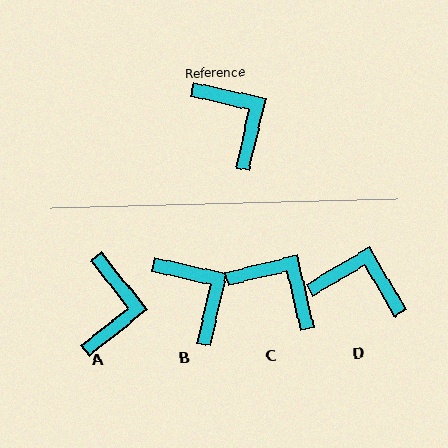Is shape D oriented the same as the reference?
No, it is off by about 44 degrees.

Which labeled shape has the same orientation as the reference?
B.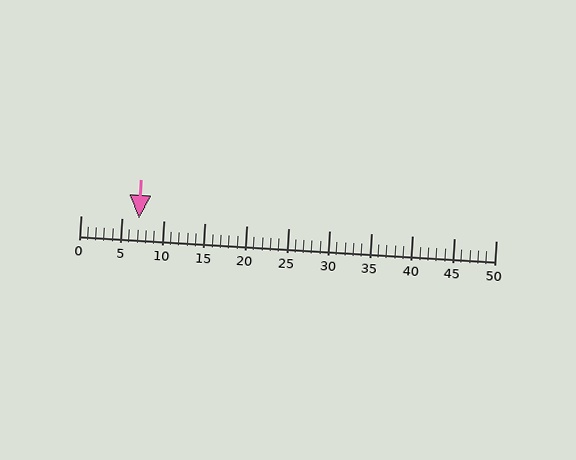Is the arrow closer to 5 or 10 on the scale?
The arrow is closer to 5.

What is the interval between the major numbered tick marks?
The major tick marks are spaced 5 units apart.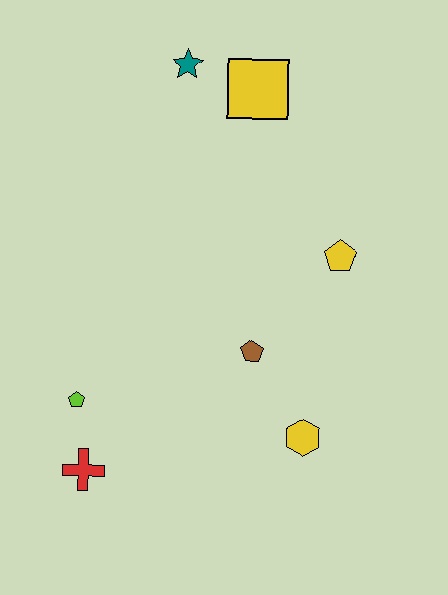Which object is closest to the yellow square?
The teal star is closest to the yellow square.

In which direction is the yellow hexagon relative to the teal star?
The yellow hexagon is below the teal star.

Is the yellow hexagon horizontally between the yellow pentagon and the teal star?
Yes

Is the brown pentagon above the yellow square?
No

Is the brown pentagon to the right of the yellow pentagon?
No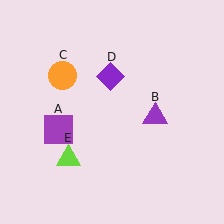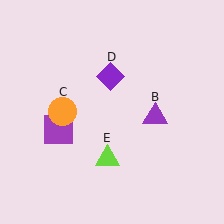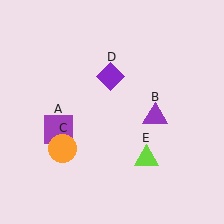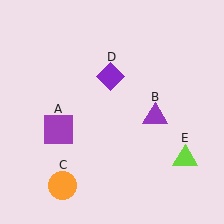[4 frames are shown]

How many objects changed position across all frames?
2 objects changed position: orange circle (object C), lime triangle (object E).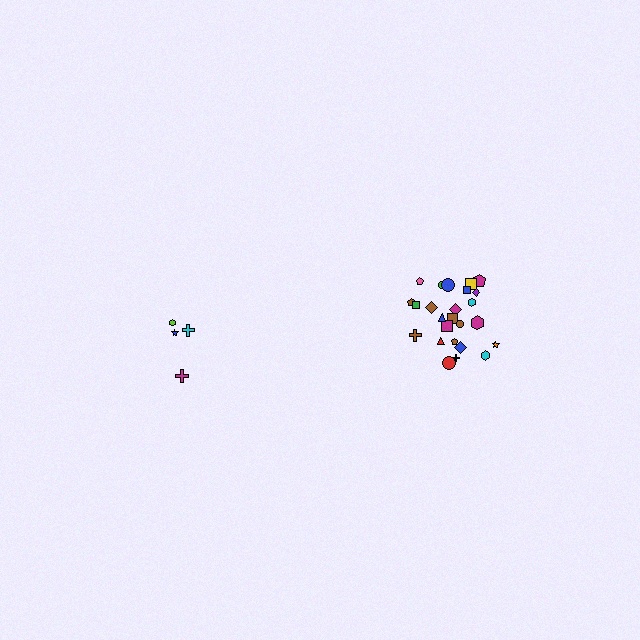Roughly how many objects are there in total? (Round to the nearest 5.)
Roughly 30 objects in total.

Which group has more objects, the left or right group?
The right group.